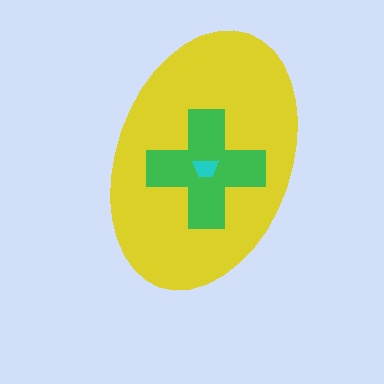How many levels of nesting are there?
3.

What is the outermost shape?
The yellow ellipse.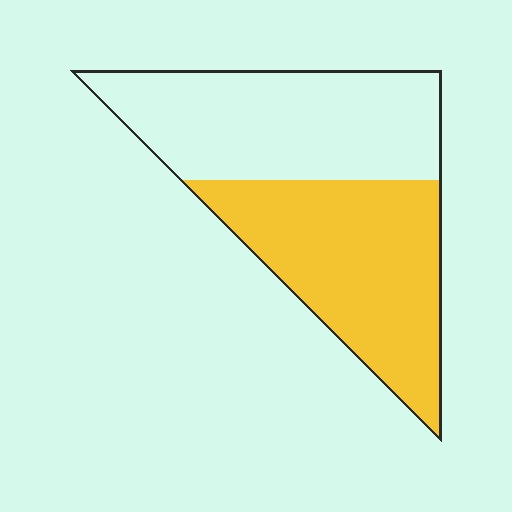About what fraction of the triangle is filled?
About one half (1/2).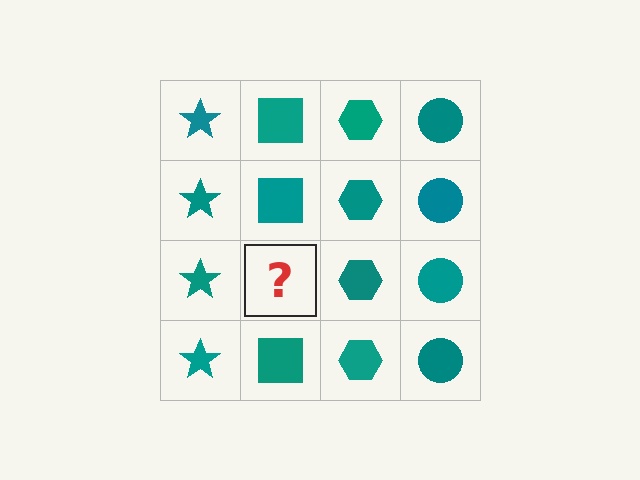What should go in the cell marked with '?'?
The missing cell should contain a teal square.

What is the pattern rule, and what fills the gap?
The rule is that each column has a consistent shape. The gap should be filled with a teal square.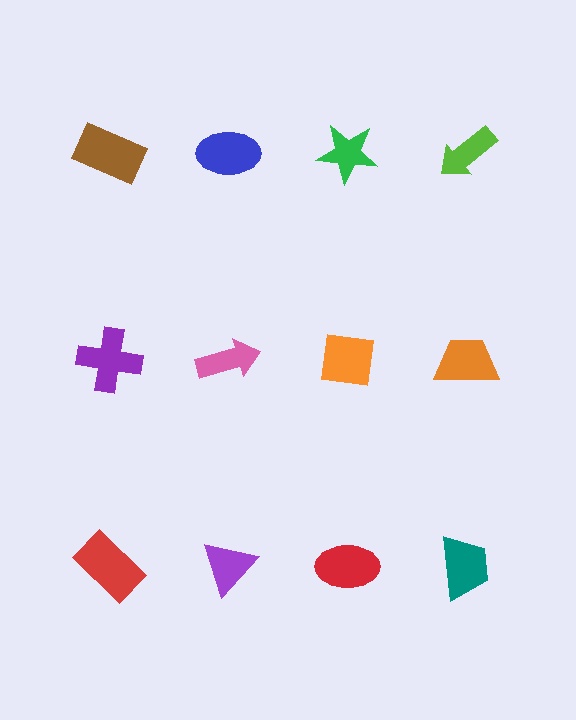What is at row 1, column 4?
A lime arrow.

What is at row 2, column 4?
An orange trapezoid.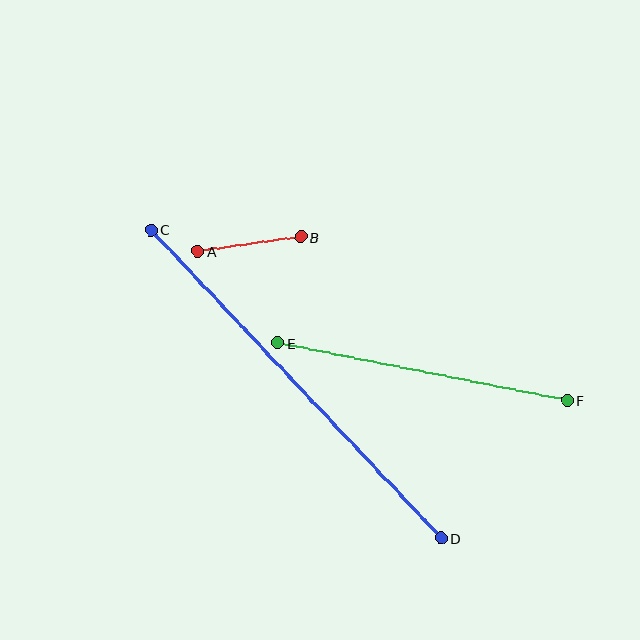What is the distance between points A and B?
The distance is approximately 104 pixels.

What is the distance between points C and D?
The distance is approximately 423 pixels.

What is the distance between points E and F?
The distance is approximately 295 pixels.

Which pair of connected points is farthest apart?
Points C and D are farthest apart.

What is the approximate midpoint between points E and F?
The midpoint is at approximately (422, 372) pixels.